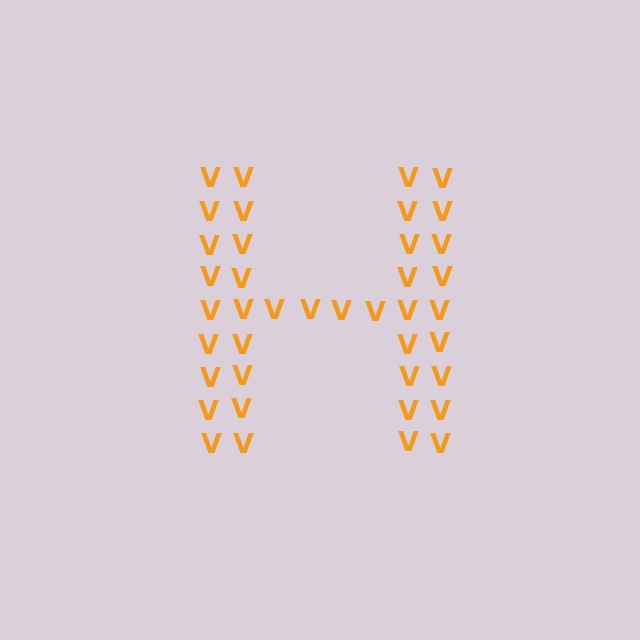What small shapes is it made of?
It is made of small letter V's.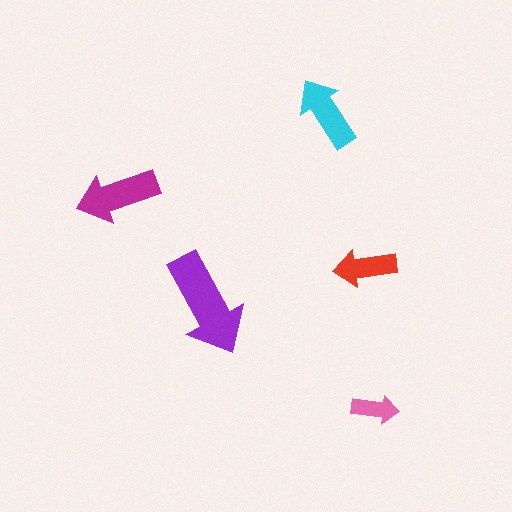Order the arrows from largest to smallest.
the purple one, the magenta one, the cyan one, the red one, the pink one.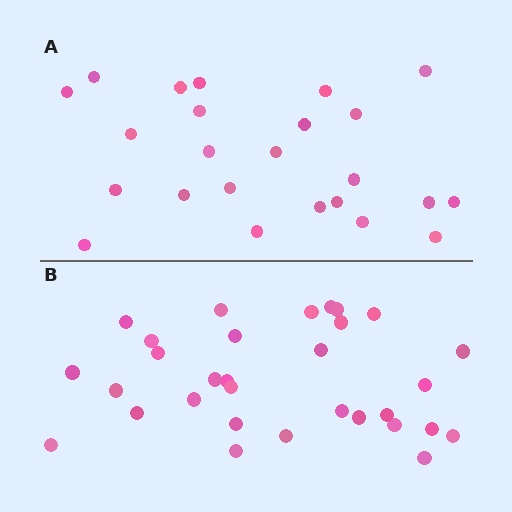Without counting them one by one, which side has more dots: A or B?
Region B (the bottom region) has more dots.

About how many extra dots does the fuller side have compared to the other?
Region B has roughly 8 or so more dots than region A.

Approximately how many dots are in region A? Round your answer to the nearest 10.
About 20 dots. (The exact count is 24, which rounds to 20.)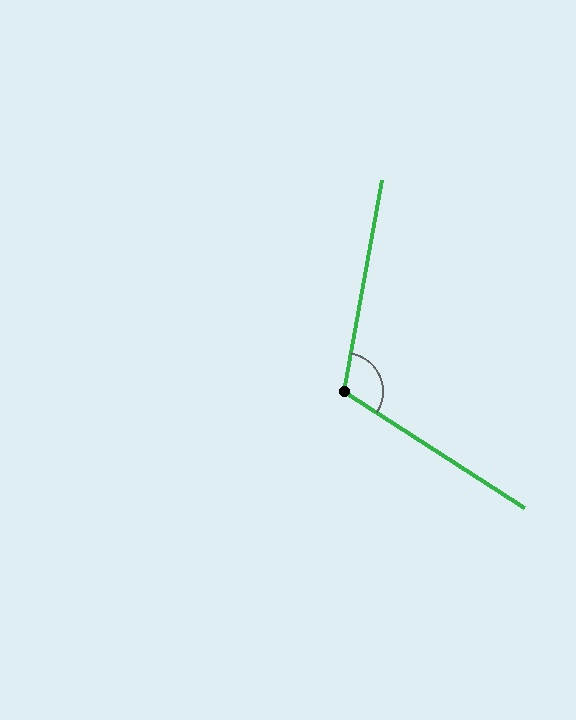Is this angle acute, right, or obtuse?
It is obtuse.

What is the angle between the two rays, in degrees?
Approximately 113 degrees.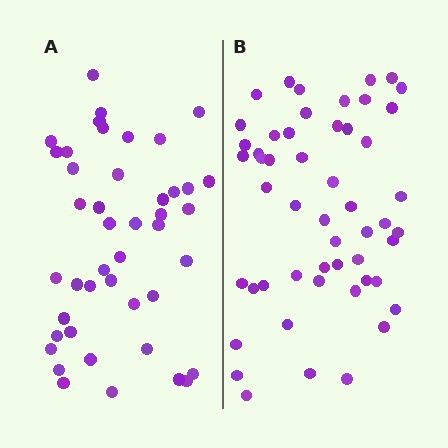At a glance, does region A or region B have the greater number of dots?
Region B (the right region) has more dots.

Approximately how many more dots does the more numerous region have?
Region B has roughly 8 or so more dots than region A.